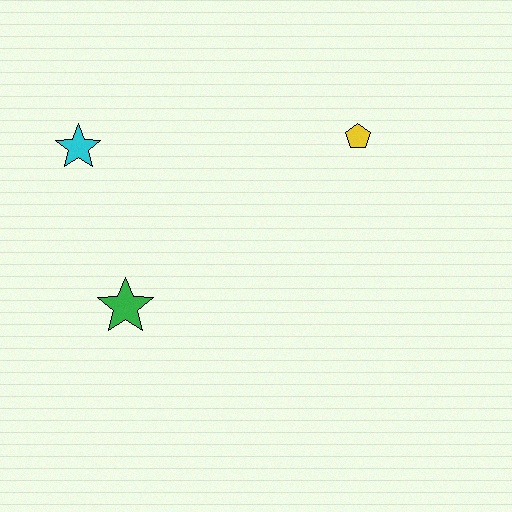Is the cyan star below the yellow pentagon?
Yes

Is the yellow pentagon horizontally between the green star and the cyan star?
No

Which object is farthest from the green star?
The yellow pentagon is farthest from the green star.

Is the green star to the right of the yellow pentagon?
No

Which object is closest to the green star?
The cyan star is closest to the green star.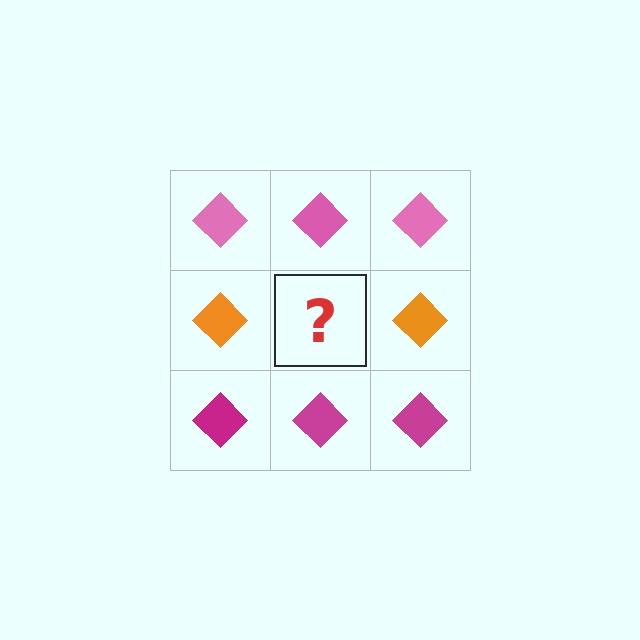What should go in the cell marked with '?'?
The missing cell should contain an orange diamond.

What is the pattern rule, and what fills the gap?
The rule is that each row has a consistent color. The gap should be filled with an orange diamond.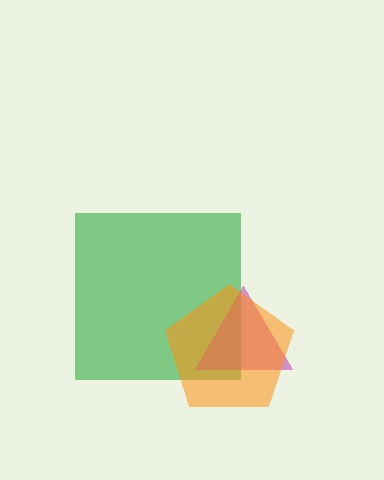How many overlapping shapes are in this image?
There are 3 overlapping shapes in the image.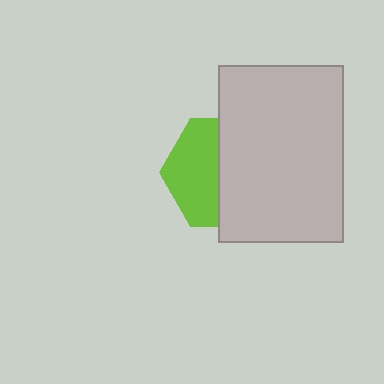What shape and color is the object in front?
The object in front is a light gray rectangle.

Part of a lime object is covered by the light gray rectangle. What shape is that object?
It is a hexagon.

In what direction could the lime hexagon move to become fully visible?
The lime hexagon could move left. That would shift it out from behind the light gray rectangle entirely.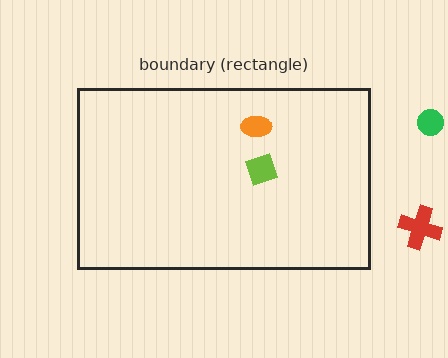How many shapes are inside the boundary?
2 inside, 2 outside.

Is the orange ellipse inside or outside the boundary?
Inside.